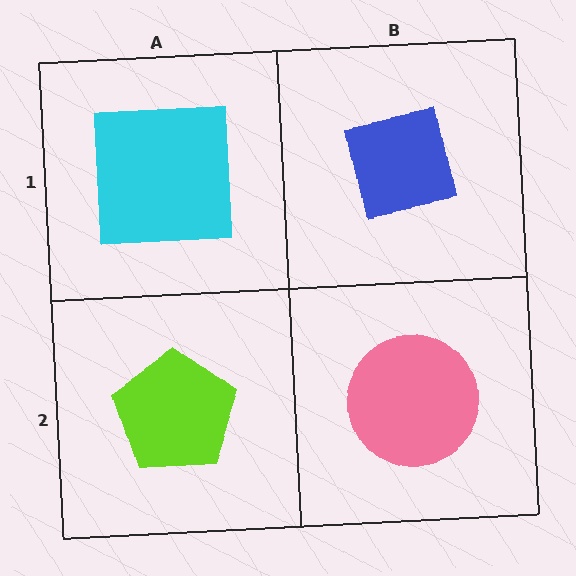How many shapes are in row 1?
2 shapes.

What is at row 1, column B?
A blue square.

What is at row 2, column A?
A lime pentagon.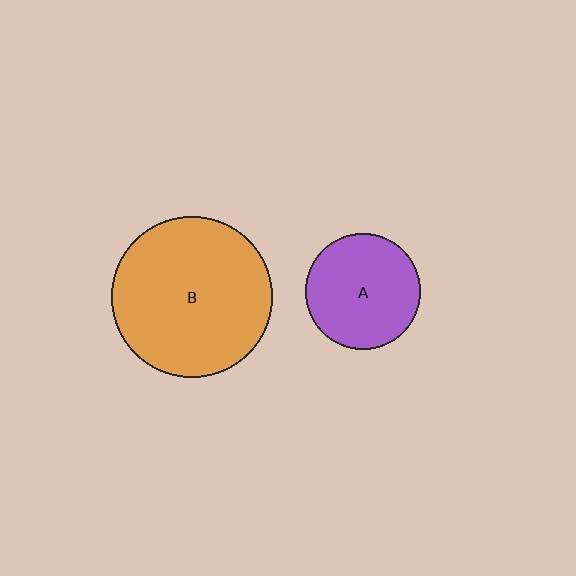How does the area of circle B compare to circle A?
Approximately 1.9 times.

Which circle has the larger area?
Circle B (orange).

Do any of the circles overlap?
No, none of the circles overlap.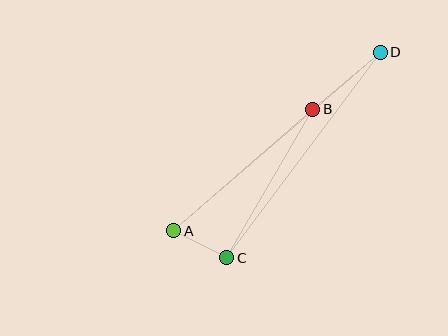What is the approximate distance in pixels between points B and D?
The distance between B and D is approximately 89 pixels.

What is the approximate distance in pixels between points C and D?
The distance between C and D is approximately 257 pixels.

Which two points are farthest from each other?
Points A and D are farthest from each other.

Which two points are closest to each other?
Points A and C are closest to each other.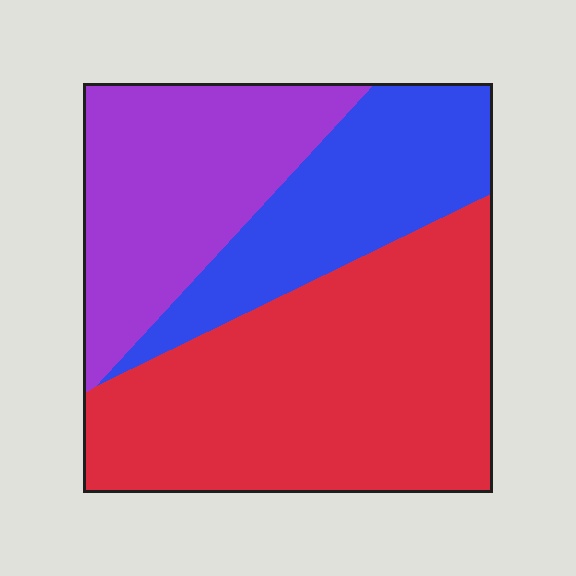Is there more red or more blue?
Red.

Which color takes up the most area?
Red, at roughly 50%.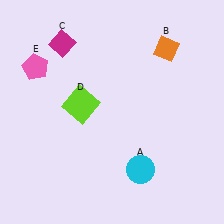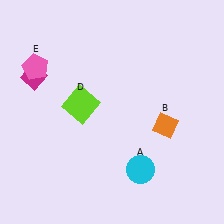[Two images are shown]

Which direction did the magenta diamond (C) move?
The magenta diamond (C) moved down.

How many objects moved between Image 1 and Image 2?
2 objects moved between the two images.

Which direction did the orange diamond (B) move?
The orange diamond (B) moved down.